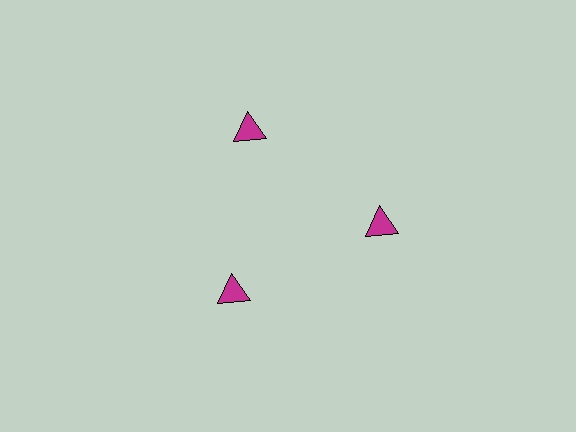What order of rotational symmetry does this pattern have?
This pattern has 3-fold rotational symmetry.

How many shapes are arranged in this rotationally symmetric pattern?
There are 3 shapes, arranged in 3 groups of 1.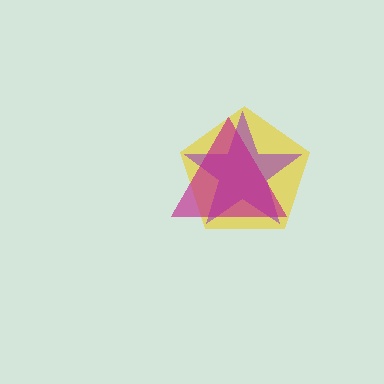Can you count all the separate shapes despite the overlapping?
Yes, there are 3 separate shapes.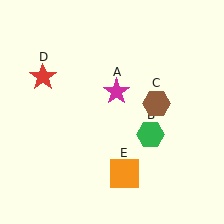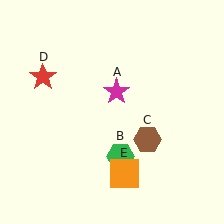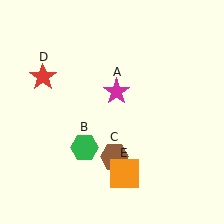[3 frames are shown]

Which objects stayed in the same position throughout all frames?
Magenta star (object A) and red star (object D) and orange square (object E) remained stationary.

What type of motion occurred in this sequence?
The green hexagon (object B), brown hexagon (object C) rotated clockwise around the center of the scene.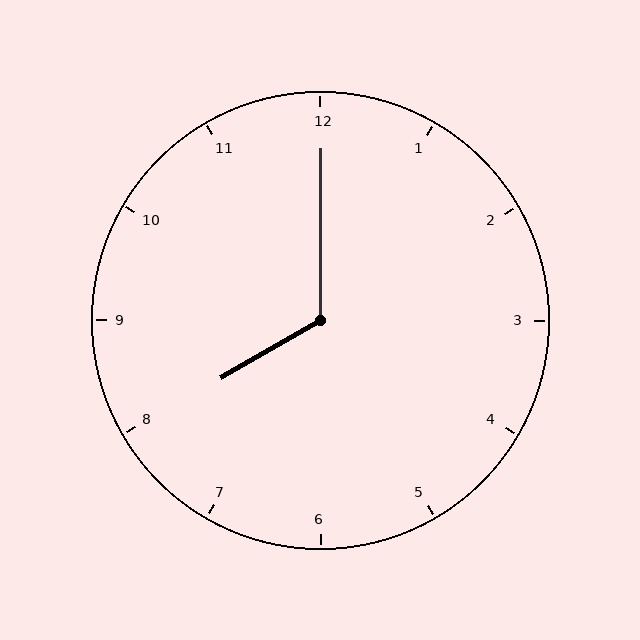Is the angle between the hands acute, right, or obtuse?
It is obtuse.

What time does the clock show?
8:00.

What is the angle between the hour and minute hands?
Approximately 120 degrees.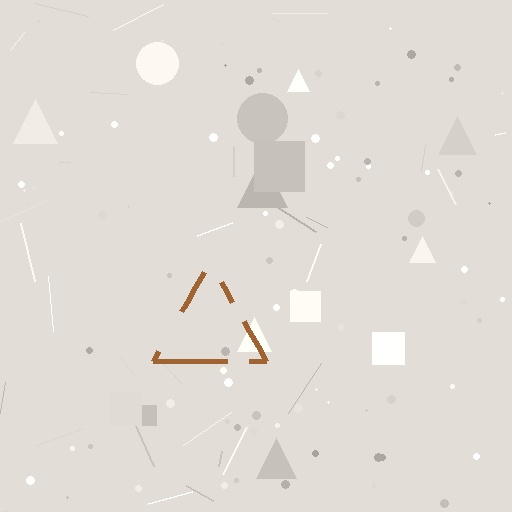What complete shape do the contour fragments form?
The contour fragments form a triangle.